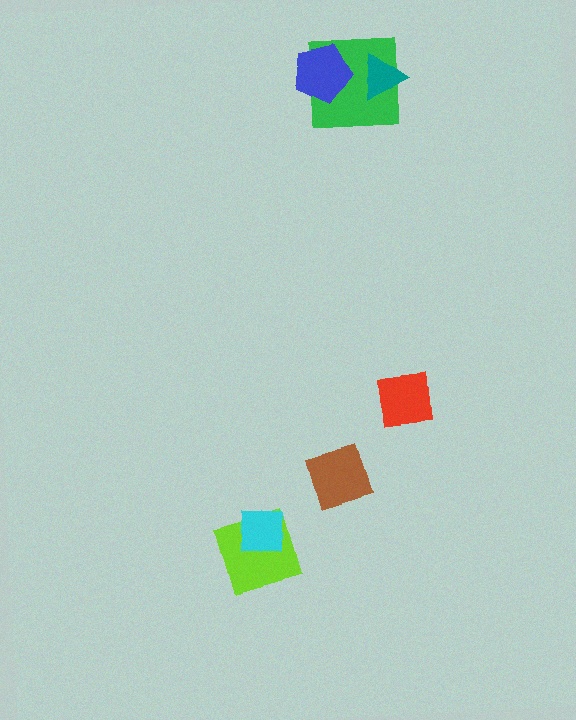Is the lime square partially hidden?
Yes, it is partially covered by another shape.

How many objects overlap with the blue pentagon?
1 object overlaps with the blue pentagon.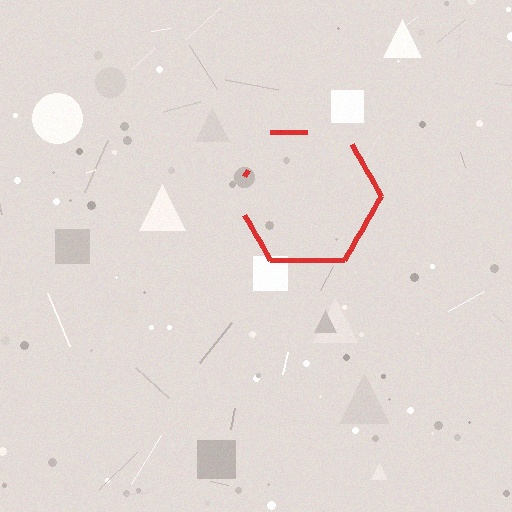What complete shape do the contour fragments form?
The contour fragments form a hexagon.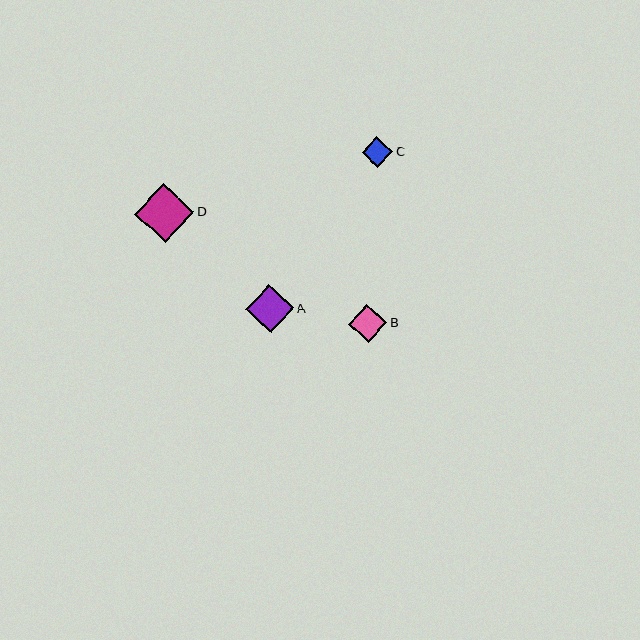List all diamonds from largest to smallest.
From largest to smallest: D, A, B, C.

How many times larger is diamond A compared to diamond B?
Diamond A is approximately 1.3 times the size of diamond B.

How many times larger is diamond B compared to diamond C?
Diamond B is approximately 1.2 times the size of diamond C.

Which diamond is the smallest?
Diamond C is the smallest with a size of approximately 30 pixels.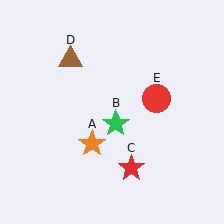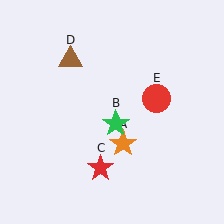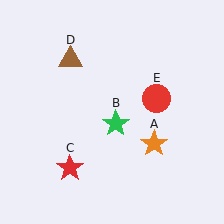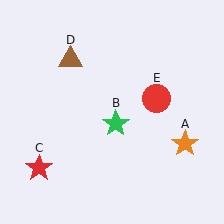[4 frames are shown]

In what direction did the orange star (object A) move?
The orange star (object A) moved right.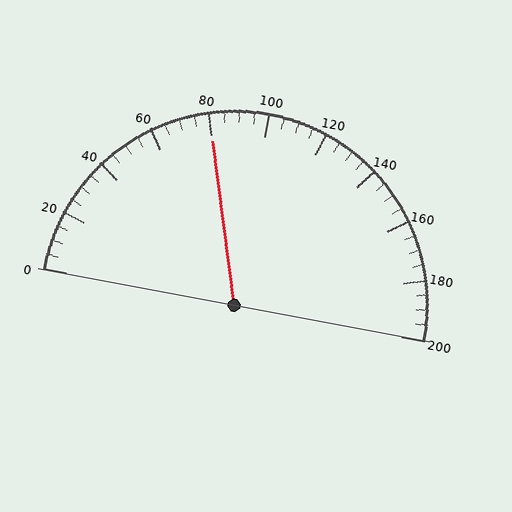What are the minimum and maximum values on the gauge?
The gauge ranges from 0 to 200.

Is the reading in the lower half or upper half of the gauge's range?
The reading is in the lower half of the range (0 to 200).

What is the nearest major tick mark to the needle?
The nearest major tick mark is 80.